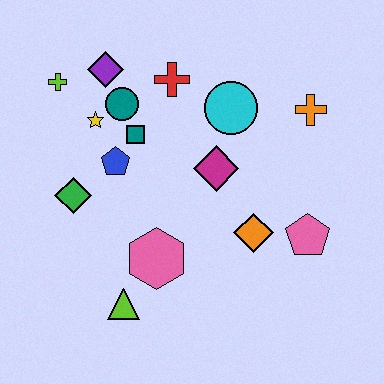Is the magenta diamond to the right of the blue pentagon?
Yes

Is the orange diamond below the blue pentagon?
Yes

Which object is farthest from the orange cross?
The lime triangle is farthest from the orange cross.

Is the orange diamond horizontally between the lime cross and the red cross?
No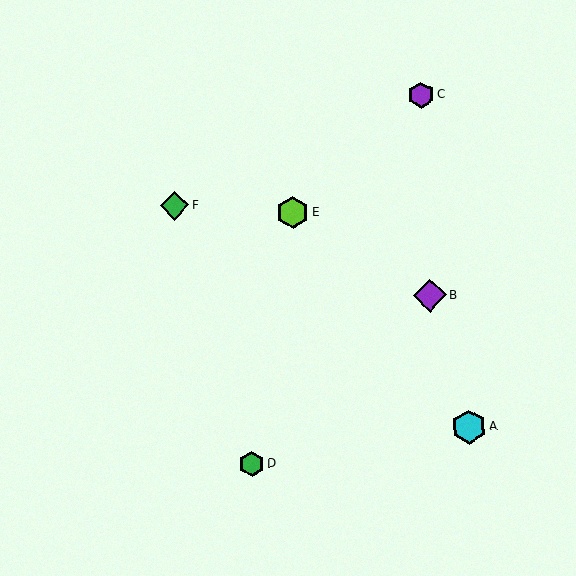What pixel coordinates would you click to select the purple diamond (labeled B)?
Click at (430, 296) to select the purple diamond B.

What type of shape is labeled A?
Shape A is a cyan hexagon.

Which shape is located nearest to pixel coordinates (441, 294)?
The purple diamond (labeled B) at (430, 296) is nearest to that location.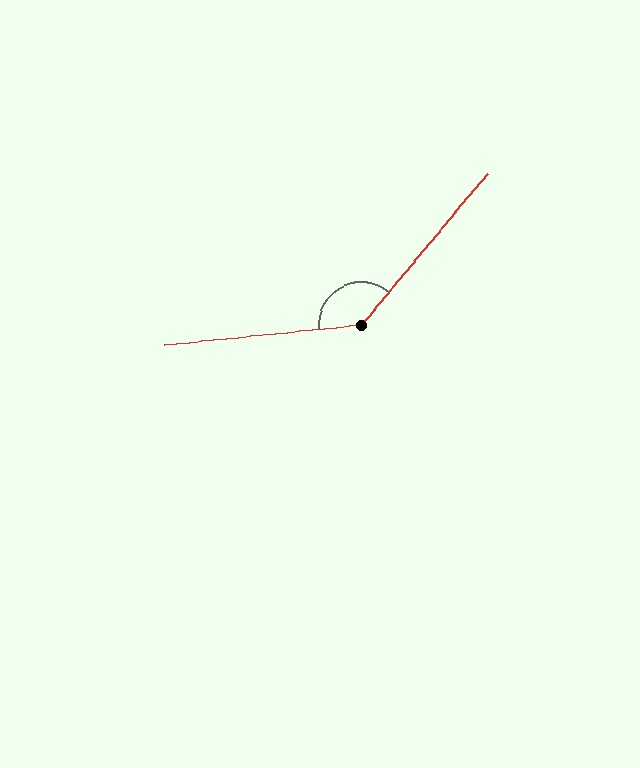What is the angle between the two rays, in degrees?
Approximately 136 degrees.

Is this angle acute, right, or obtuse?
It is obtuse.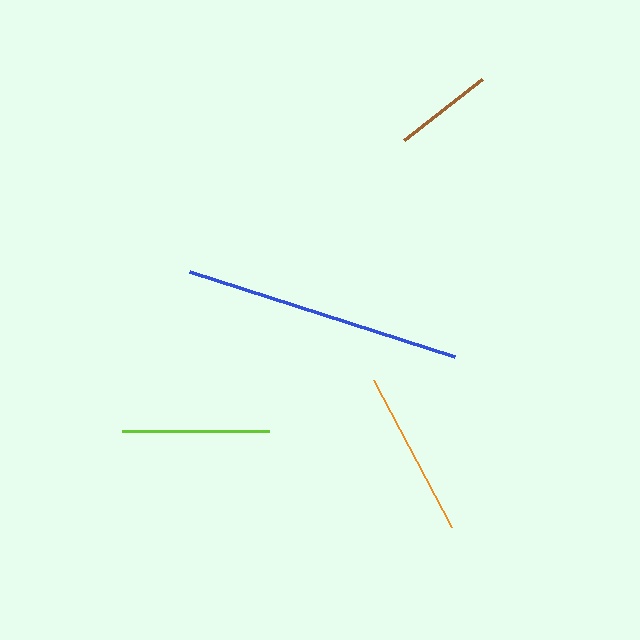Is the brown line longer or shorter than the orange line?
The orange line is longer than the brown line.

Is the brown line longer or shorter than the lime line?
The lime line is longer than the brown line.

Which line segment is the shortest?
The brown line is the shortest at approximately 99 pixels.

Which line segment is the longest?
The blue line is the longest at approximately 279 pixels.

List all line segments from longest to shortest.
From longest to shortest: blue, orange, lime, brown.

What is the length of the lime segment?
The lime segment is approximately 147 pixels long.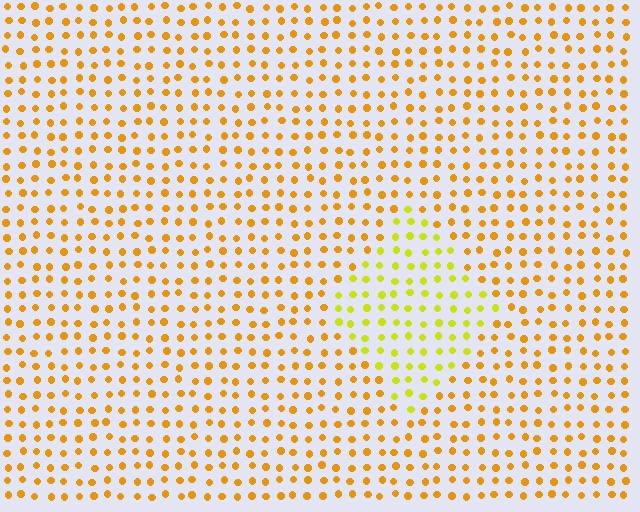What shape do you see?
I see a diamond.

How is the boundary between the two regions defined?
The boundary is defined purely by a slight shift in hue (about 30 degrees). Spacing, size, and orientation are identical on both sides.